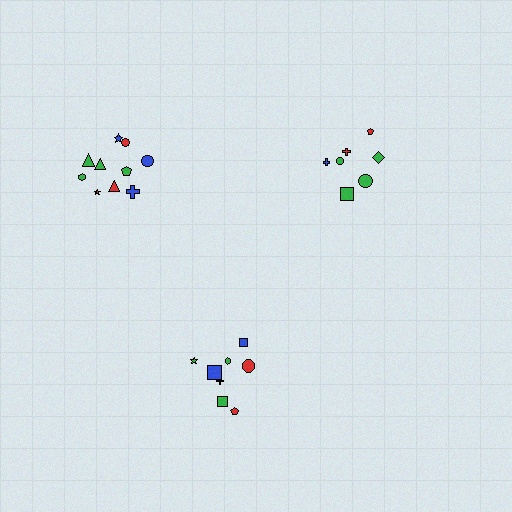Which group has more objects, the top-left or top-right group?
The top-left group.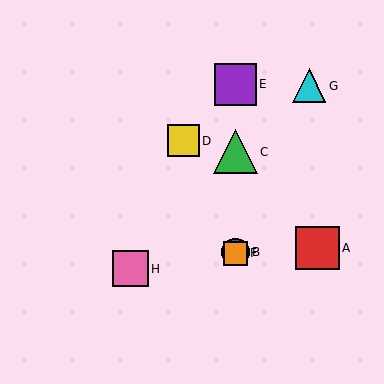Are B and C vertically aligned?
Yes, both are at x≈235.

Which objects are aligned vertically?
Objects B, C, E, F are aligned vertically.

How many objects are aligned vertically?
4 objects (B, C, E, F) are aligned vertically.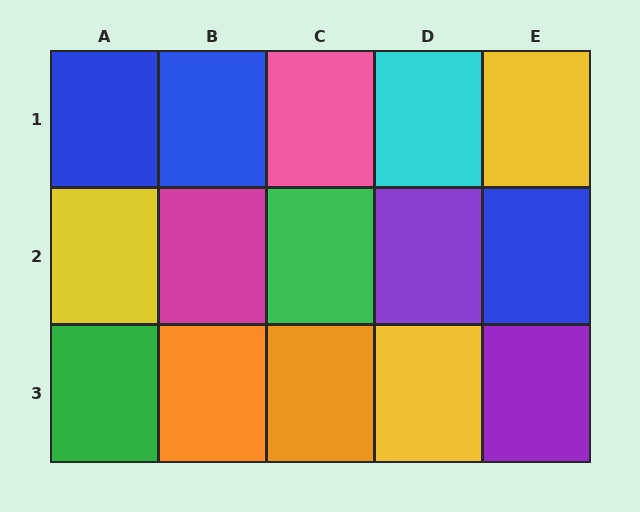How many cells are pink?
1 cell is pink.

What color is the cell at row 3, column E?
Purple.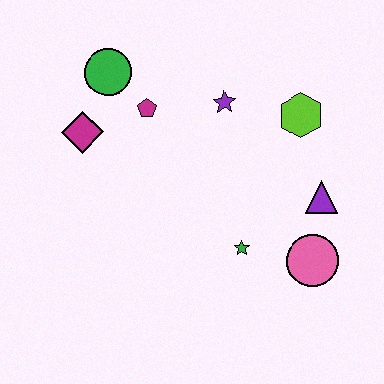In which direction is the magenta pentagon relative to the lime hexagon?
The magenta pentagon is to the left of the lime hexagon.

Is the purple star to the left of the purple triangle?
Yes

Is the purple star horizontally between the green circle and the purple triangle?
Yes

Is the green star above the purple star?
No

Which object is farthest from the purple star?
The pink circle is farthest from the purple star.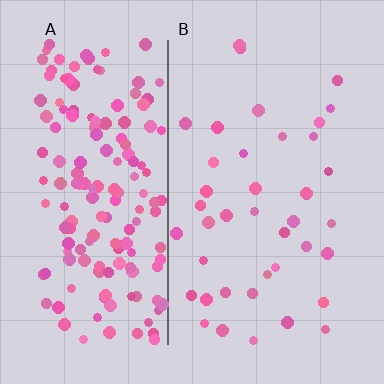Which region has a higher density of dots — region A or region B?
A (the left).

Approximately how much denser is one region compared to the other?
Approximately 4.2× — region A over region B.